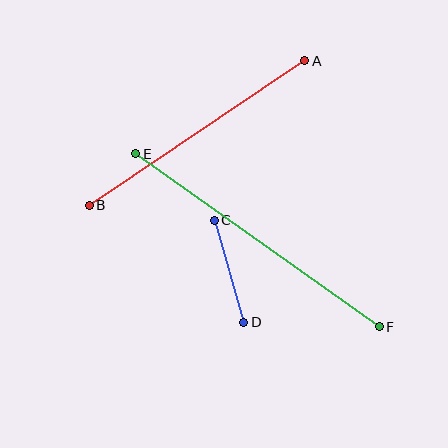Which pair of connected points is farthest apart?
Points E and F are farthest apart.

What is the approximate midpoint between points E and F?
The midpoint is at approximately (257, 240) pixels.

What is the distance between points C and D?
The distance is approximately 106 pixels.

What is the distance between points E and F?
The distance is approximately 298 pixels.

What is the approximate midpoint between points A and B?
The midpoint is at approximately (197, 133) pixels.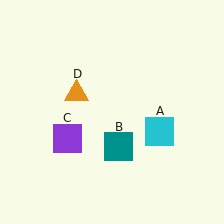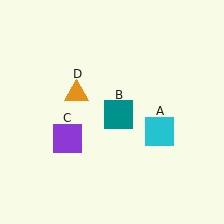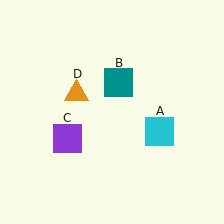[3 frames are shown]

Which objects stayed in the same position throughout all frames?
Cyan square (object A) and purple square (object C) and orange triangle (object D) remained stationary.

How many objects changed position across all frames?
1 object changed position: teal square (object B).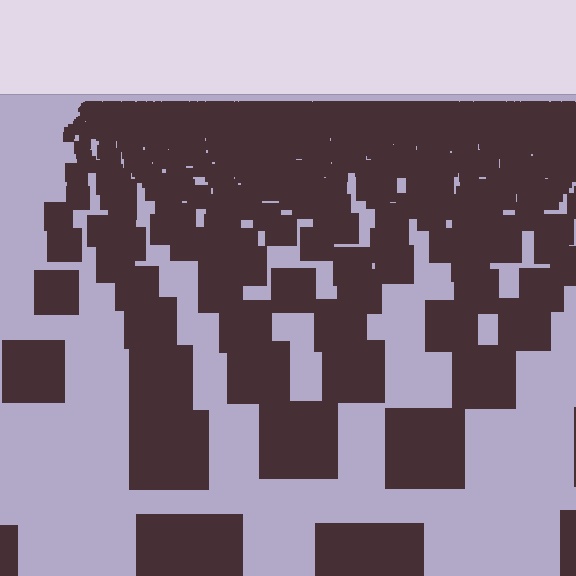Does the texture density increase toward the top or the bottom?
Density increases toward the top.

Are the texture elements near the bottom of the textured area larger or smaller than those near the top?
Larger. Near the bottom, elements are closer to the viewer and appear at a bigger on-screen size.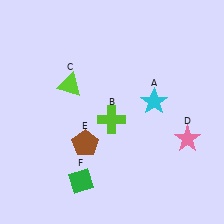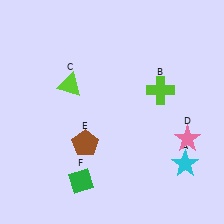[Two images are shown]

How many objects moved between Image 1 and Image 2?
2 objects moved between the two images.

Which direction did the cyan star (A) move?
The cyan star (A) moved down.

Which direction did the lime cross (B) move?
The lime cross (B) moved right.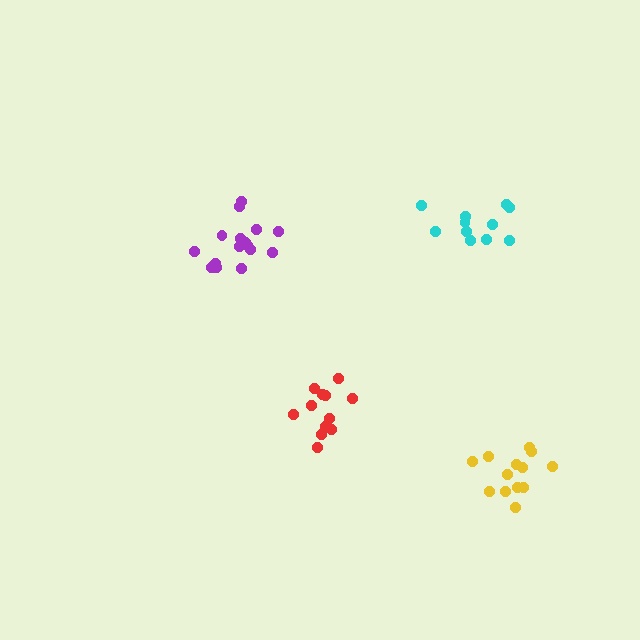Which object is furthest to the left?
The purple cluster is leftmost.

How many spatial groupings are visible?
There are 4 spatial groupings.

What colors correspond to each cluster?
The clusters are colored: red, cyan, purple, yellow.